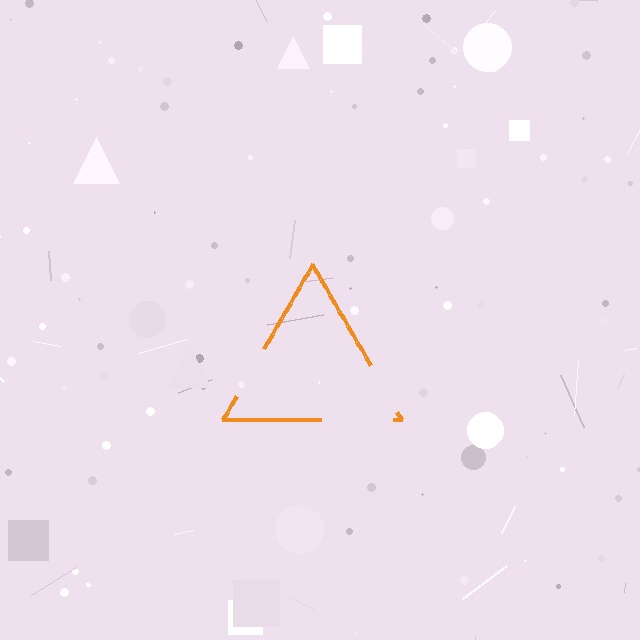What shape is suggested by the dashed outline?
The dashed outline suggests a triangle.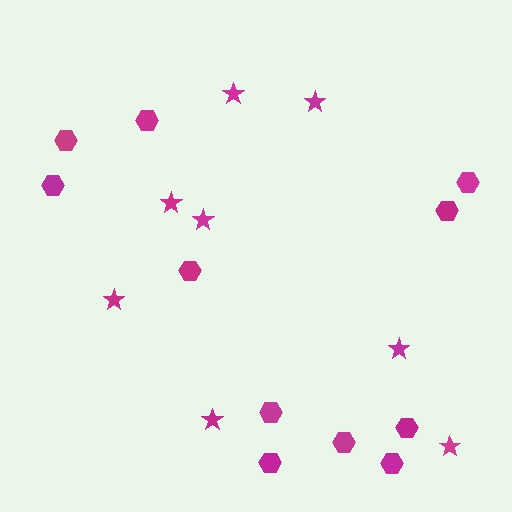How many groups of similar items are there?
There are 2 groups: one group of stars (8) and one group of hexagons (11).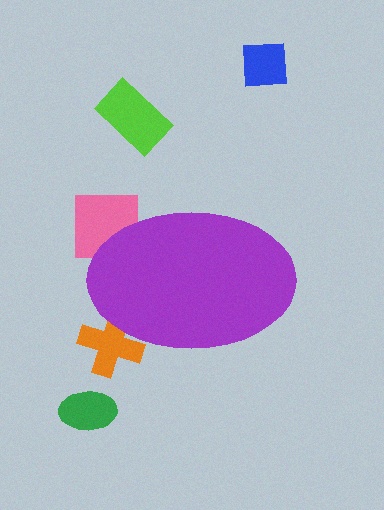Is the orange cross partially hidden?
Yes, the orange cross is partially hidden behind the purple ellipse.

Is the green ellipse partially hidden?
No, the green ellipse is fully visible.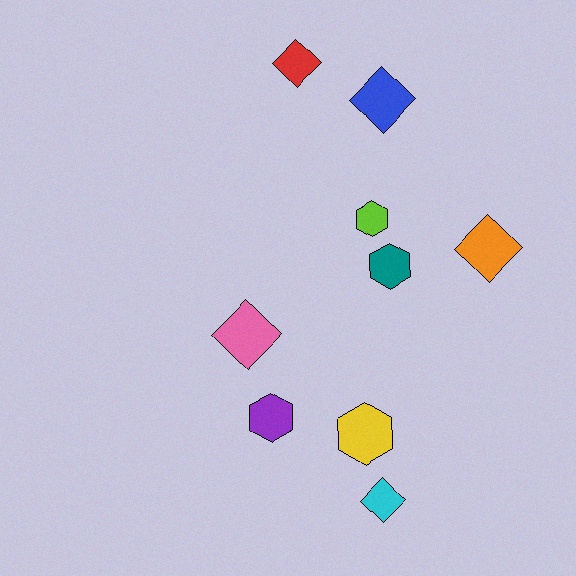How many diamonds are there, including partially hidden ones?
There are 5 diamonds.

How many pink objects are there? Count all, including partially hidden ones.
There is 1 pink object.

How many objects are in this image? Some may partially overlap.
There are 9 objects.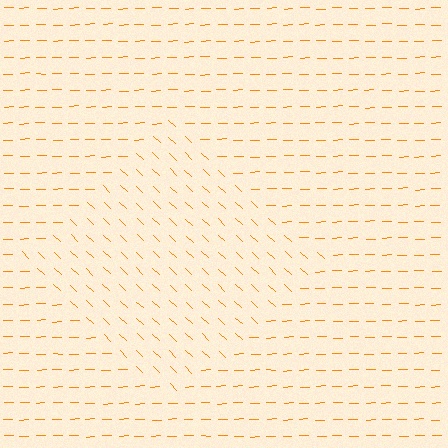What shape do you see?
I see a diamond.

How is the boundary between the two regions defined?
The boundary is defined purely by a change in line orientation (approximately 45 degrees difference). All lines are the same color and thickness.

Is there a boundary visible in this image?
Yes, there is a texture boundary formed by a change in line orientation.